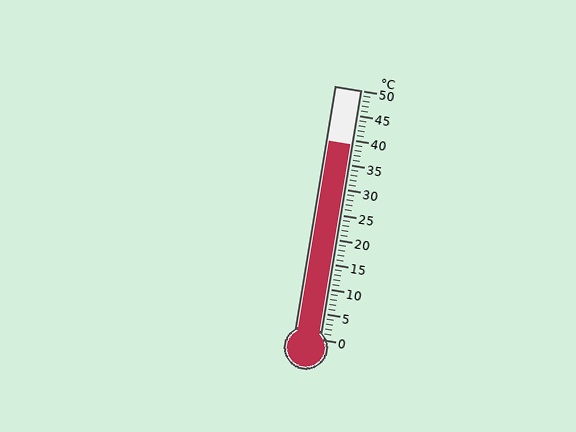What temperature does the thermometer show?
The thermometer shows approximately 39°C.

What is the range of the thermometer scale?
The thermometer scale ranges from 0°C to 50°C.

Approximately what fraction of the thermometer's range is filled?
The thermometer is filled to approximately 80% of its range.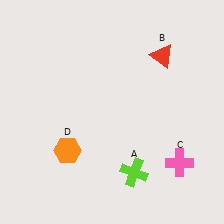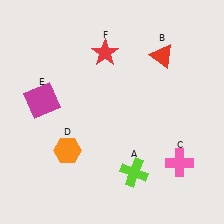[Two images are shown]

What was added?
A magenta square (E), a red star (F) were added in Image 2.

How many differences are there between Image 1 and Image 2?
There are 2 differences between the two images.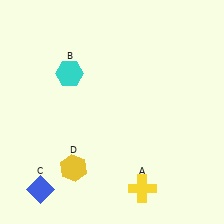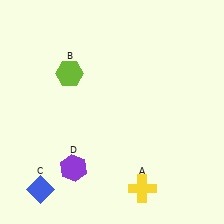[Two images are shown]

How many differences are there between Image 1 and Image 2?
There are 2 differences between the two images.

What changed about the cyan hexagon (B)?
In Image 1, B is cyan. In Image 2, it changed to lime.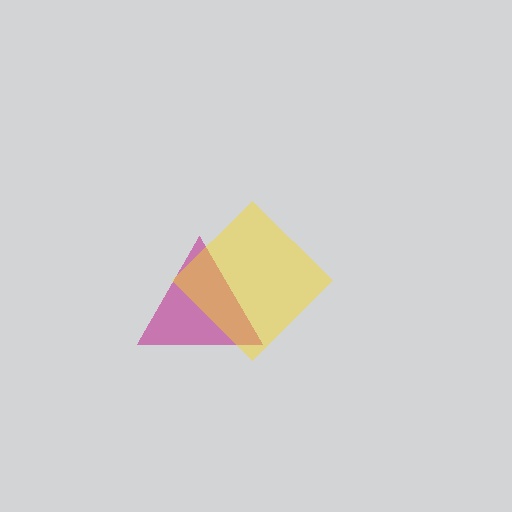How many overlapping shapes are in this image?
There are 2 overlapping shapes in the image.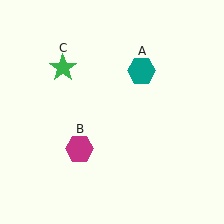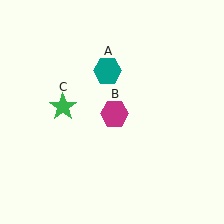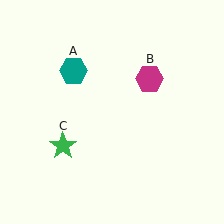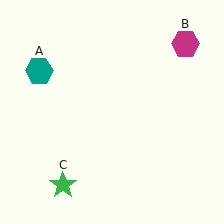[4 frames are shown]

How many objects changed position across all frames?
3 objects changed position: teal hexagon (object A), magenta hexagon (object B), green star (object C).